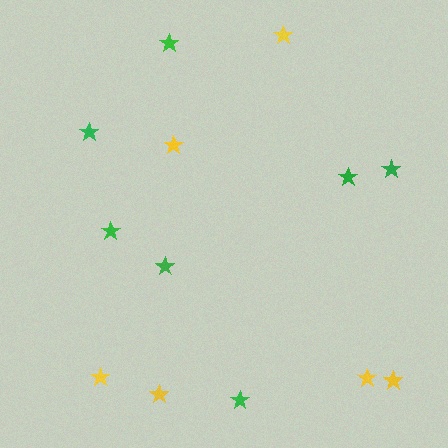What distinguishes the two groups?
There are 2 groups: one group of green stars (7) and one group of yellow stars (6).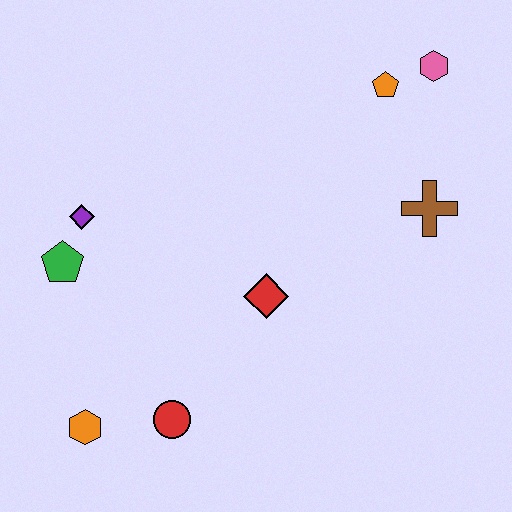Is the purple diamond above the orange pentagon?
No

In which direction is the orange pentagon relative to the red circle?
The orange pentagon is above the red circle.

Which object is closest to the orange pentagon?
The pink hexagon is closest to the orange pentagon.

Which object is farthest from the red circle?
The pink hexagon is farthest from the red circle.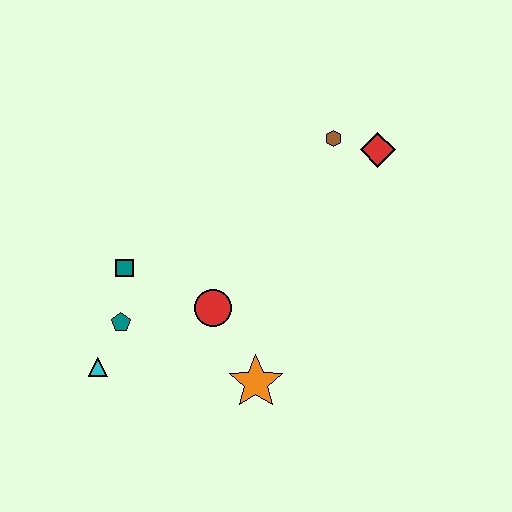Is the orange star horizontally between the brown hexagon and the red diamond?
No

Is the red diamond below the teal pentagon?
No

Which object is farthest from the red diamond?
The cyan triangle is farthest from the red diamond.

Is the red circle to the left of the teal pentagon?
No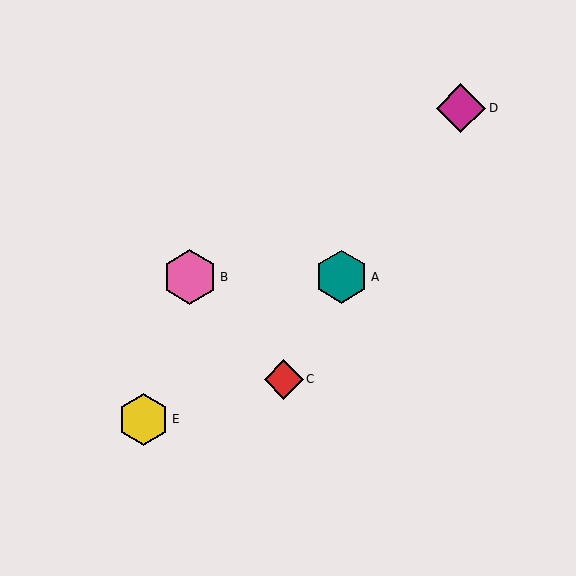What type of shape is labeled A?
Shape A is a teal hexagon.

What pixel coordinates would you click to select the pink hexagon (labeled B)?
Click at (190, 277) to select the pink hexagon B.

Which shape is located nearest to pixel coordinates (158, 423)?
The yellow hexagon (labeled E) at (144, 419) is nearest to that location.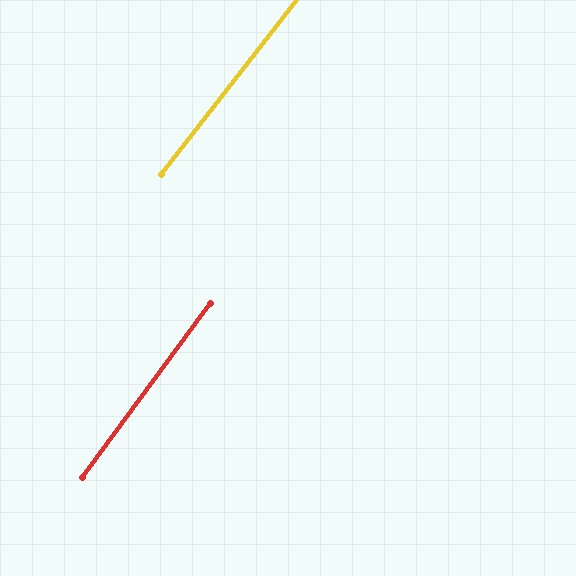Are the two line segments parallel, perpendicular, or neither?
Parallel — their directions differ by only 1.7°.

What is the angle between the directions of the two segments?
Approximately 2 degrees.